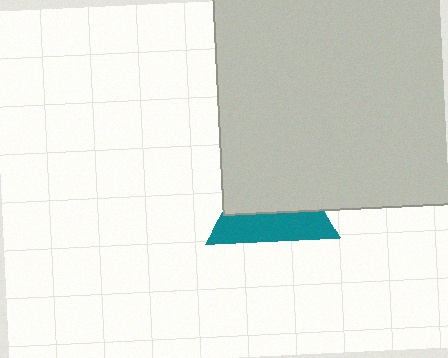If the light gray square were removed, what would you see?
You would see the complete teal triangle.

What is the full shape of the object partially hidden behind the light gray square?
The partially hidden object is a teal triangle.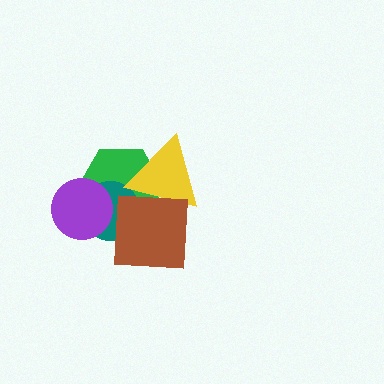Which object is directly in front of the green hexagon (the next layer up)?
The teal circle is directly in front of the green hexagon.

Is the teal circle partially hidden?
Yes, it is partially covered by another shape.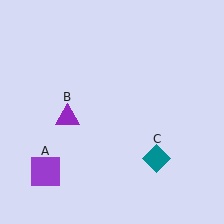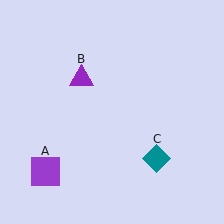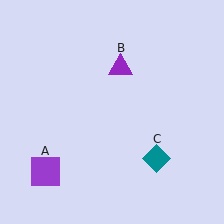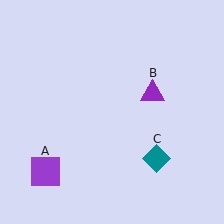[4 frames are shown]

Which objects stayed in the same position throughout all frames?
Purple square (object A) and teal diamond (object C) remained stationary.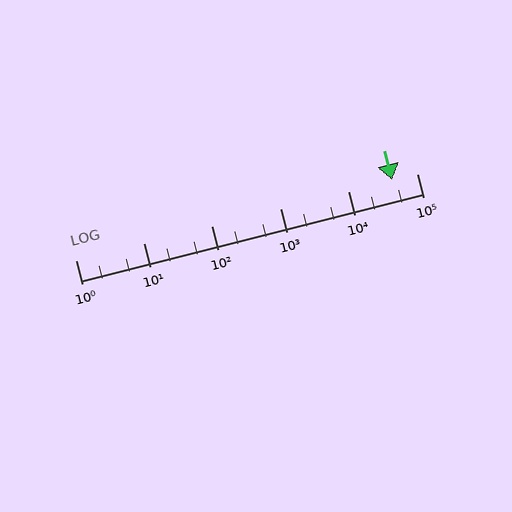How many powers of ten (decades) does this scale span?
The scale spans 5 decades, from 1 to 100000.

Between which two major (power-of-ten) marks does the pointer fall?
The pointer is between 10000 and 100000.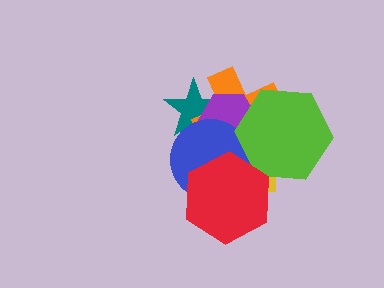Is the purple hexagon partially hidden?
Yes, it is partially covered by another shape.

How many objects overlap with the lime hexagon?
5 objects overlap with the lime hexagon.